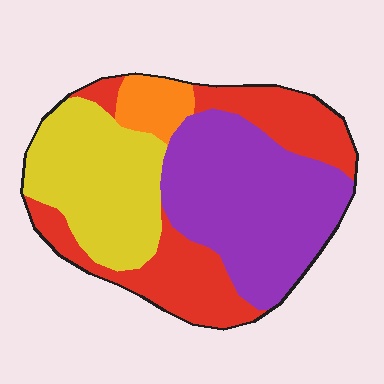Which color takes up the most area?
Purple, at roughly 40%.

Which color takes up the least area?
Orange, at roughly 5%.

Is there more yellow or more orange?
Yellow.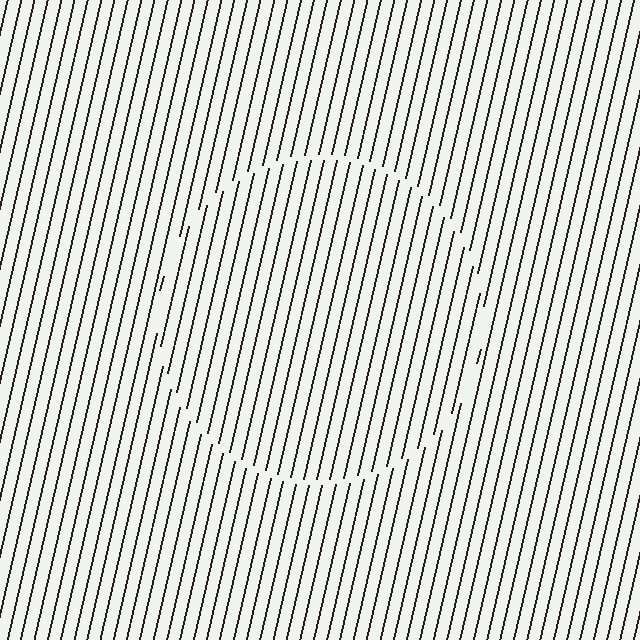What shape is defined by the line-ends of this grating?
An illusory circle. The interior of the shape contains the same grating, shifted by half a period — the contour is defined by the phase discontinuity where line-ends from the inner and outer gratings abut.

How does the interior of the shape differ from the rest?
The interior of the shape contains the same grating, shifted by half a period — the contour is defined by the phase discontinuity where line-ends from the inner and outer gratings abut.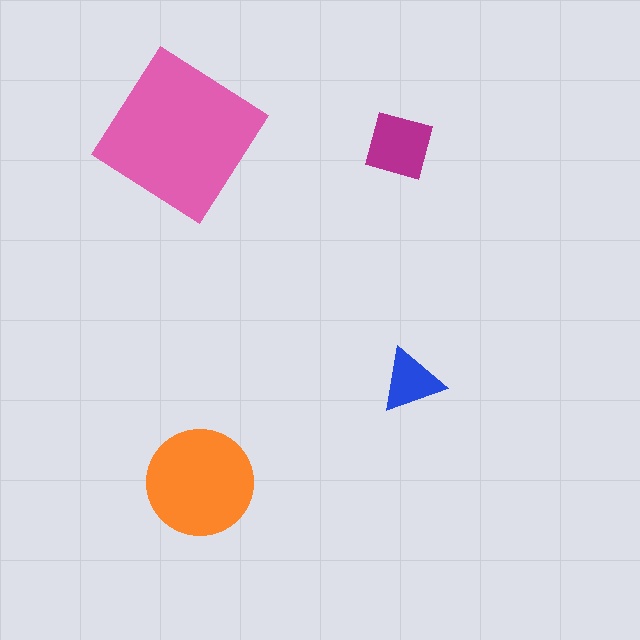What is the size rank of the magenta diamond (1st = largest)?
3rd.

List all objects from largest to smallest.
The pink diamond, the orange circle, the magenta diamond, the blue triangle.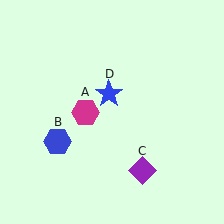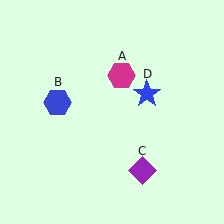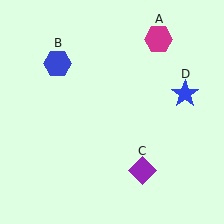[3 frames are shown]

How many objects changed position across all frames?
3 objects changed position: magenta hexagon (object A), blue hexagon (object B), blue star (object D).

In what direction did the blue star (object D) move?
The blue star (object D) moved right.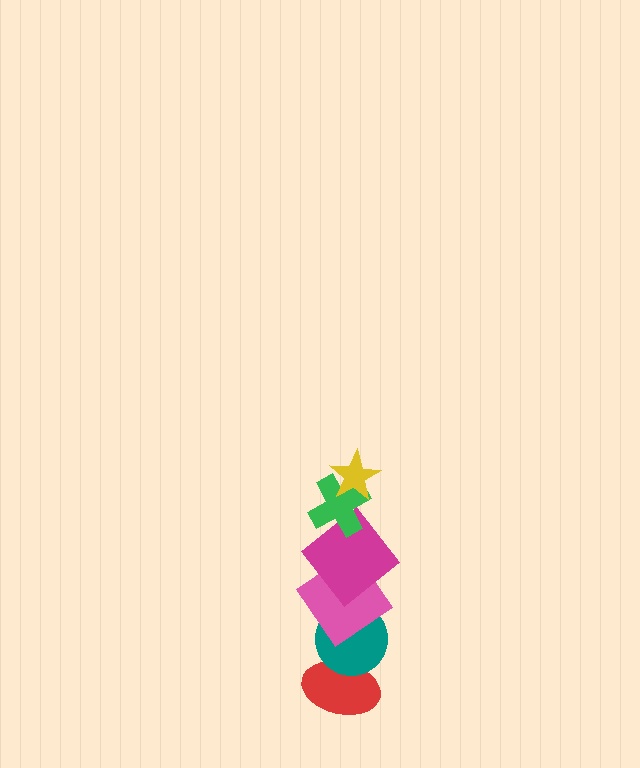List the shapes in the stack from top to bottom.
From top to bottom: the yellow star, the green cross, the magenta diamond, the pink diamond, the teal circle, the red ellipse.